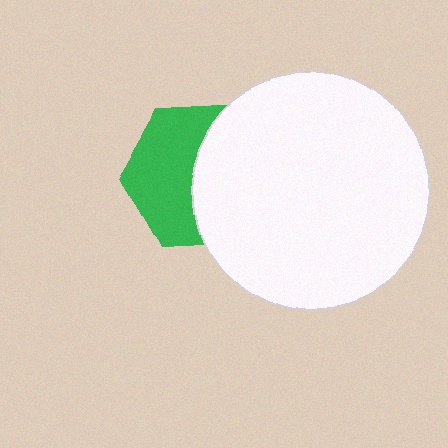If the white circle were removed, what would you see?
You would see the complete green hexagon.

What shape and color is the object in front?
The object in front is a white circle.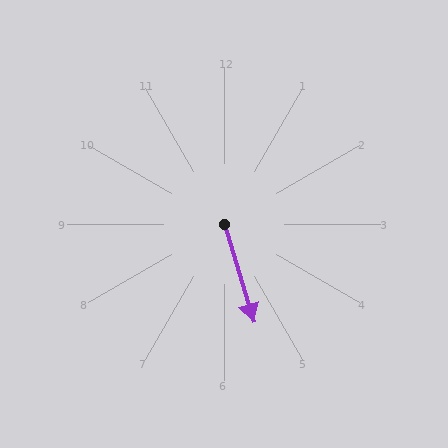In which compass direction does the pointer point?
South.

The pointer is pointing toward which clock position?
Roughly 5 o'clock.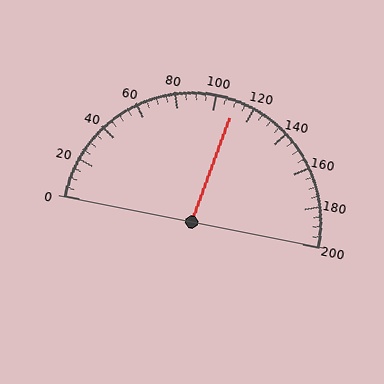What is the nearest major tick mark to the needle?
The nearest major tick mark is 120.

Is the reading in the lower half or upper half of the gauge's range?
The reading is in the upper half of the range (0 to 200).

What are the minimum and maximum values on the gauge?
The gauge ranges from 0 to 200.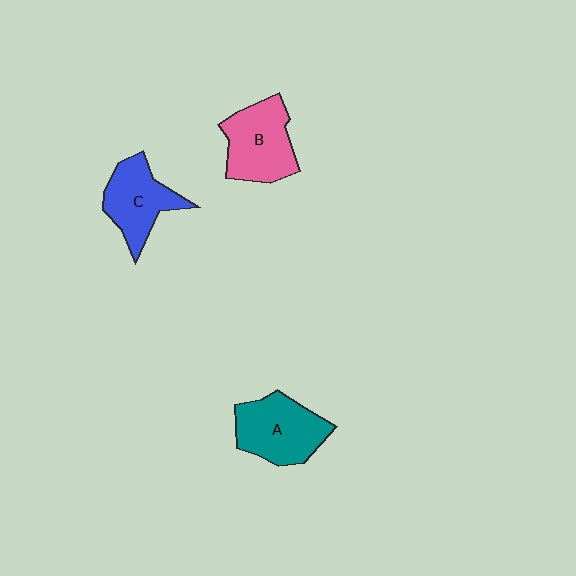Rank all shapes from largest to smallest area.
From largest to smallest: A (teal), B (pink), C (blue).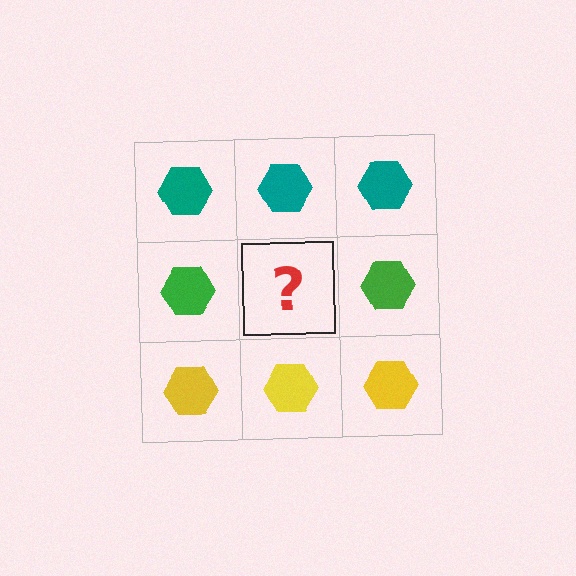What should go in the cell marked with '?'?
The missing cell should contain a green hexagon.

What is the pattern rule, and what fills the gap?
The rule is that each row has a consistent color. The gap should be filled with a green hexagon.